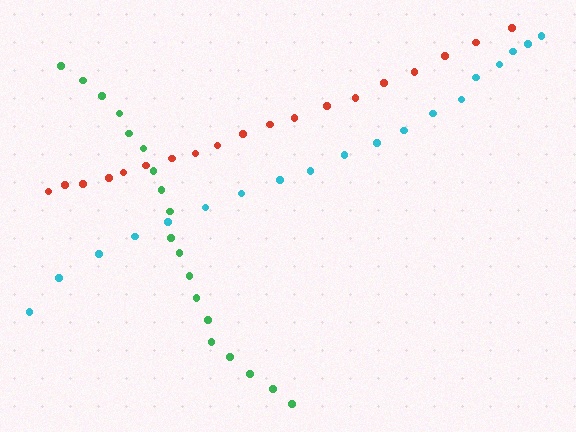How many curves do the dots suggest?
There are 3 distinct paths.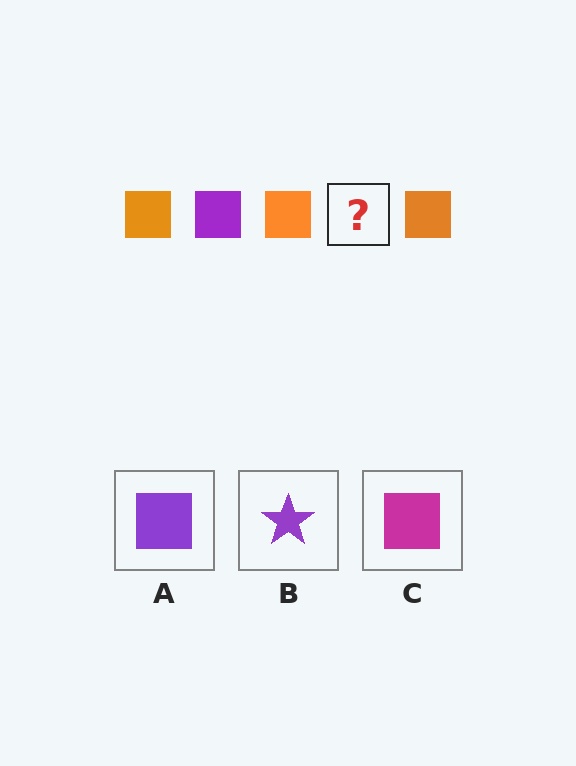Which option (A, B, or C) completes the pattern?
A.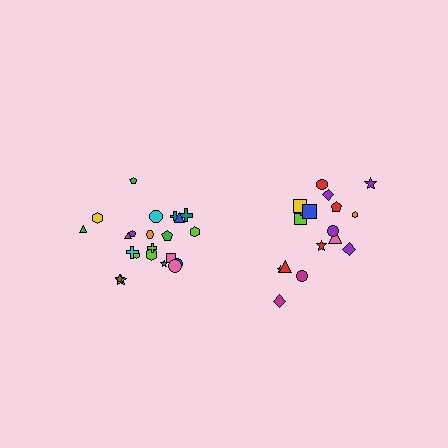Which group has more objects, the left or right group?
The left group.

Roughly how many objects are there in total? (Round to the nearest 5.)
Roughly 40 objects in total.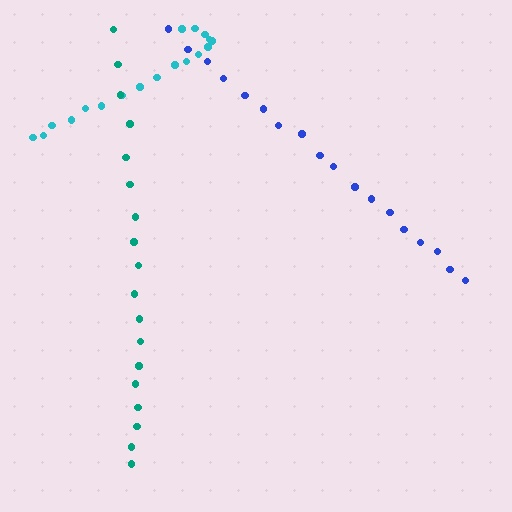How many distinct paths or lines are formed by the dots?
There are 3 distinct paths.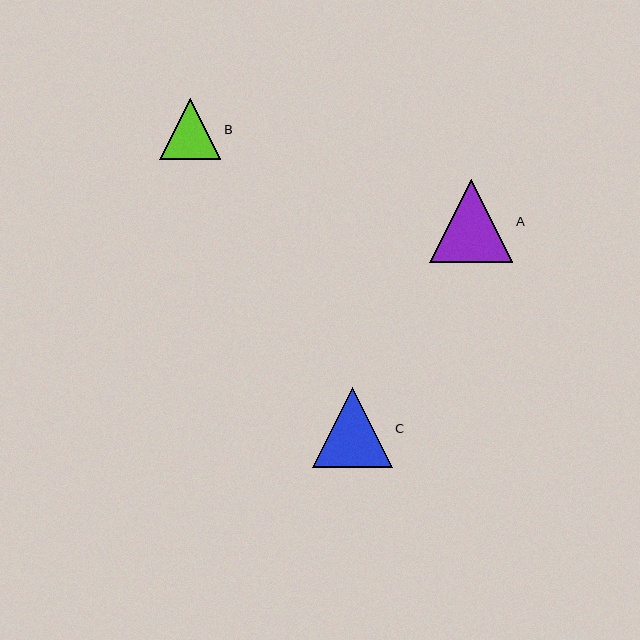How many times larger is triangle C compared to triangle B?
Triangle C is approximately 1.3 times the size of triangle B.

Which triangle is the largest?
Triangle A is the largest with a size of approximately 83 pixels.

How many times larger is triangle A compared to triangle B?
Triangle A is approximately 1.4 times the size of triangle B.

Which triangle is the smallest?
Triangle B is the smallest with a size of approximately 61 pixels.